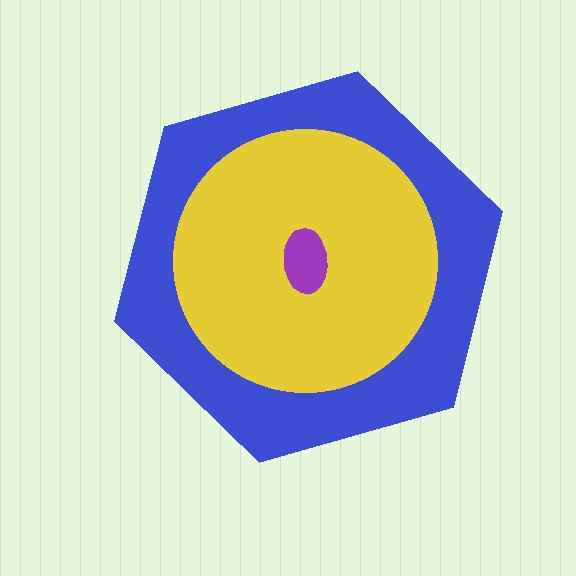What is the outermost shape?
The blue hexagon.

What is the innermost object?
The purple ellipse.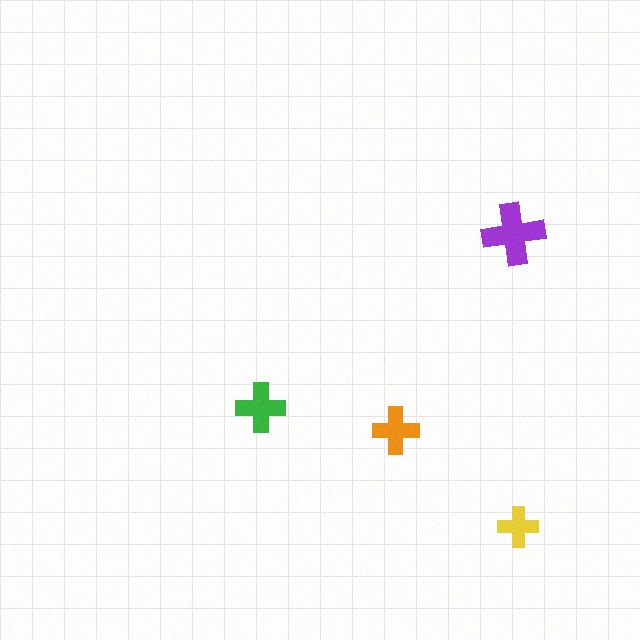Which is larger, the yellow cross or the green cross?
The green one.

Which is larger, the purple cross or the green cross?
The purple one.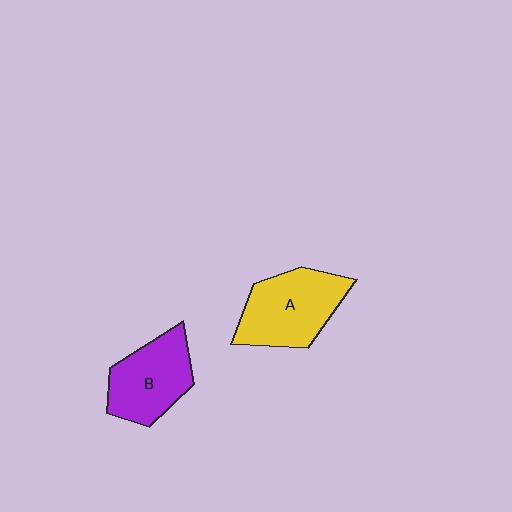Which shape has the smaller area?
Shape B (purple).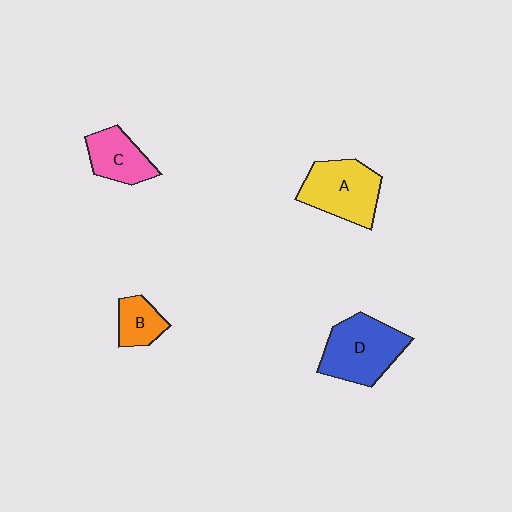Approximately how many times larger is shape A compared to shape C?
Approximately 1.5 times.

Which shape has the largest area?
Shape D (blue).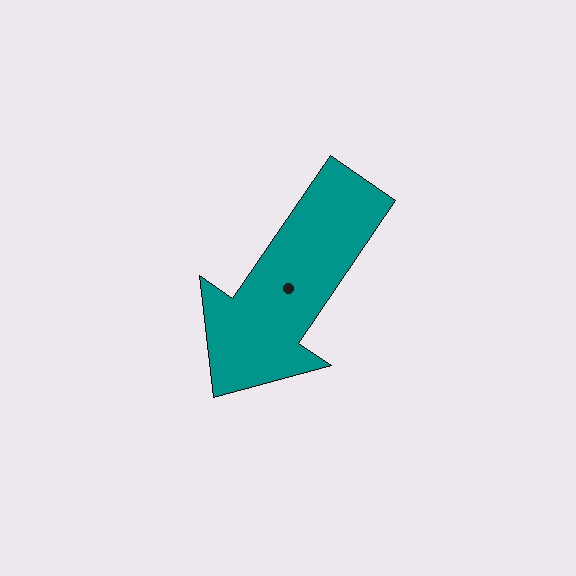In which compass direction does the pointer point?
Southwest.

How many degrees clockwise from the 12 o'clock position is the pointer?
Approximately 214 degrees.